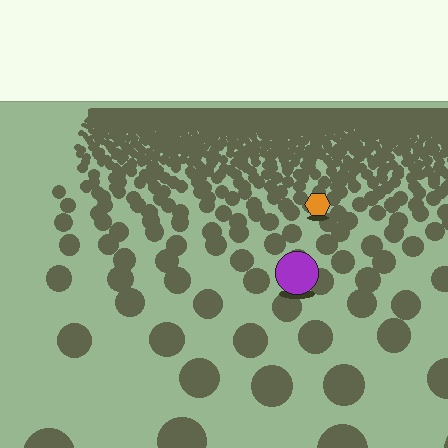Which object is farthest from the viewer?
The orange hexagon is farthest from the viewer. It appears smaller and the ground texture around it is denser.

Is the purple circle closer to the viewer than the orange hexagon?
Yes. The purple circle is closer — you can tell from the texture gradient: the ground texture is coarser near it.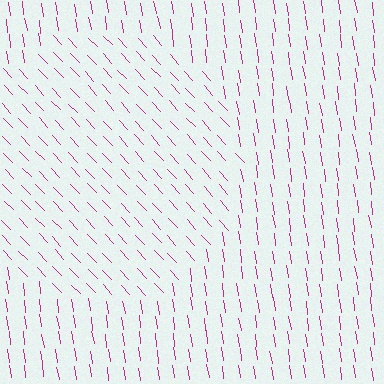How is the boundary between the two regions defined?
The boundary is defined purely by a change in line orientation (approximately 35 degrees difference). All lines are the same color and thickness.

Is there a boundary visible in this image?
Yes, there is a texture boundary formed by a change in line orientation.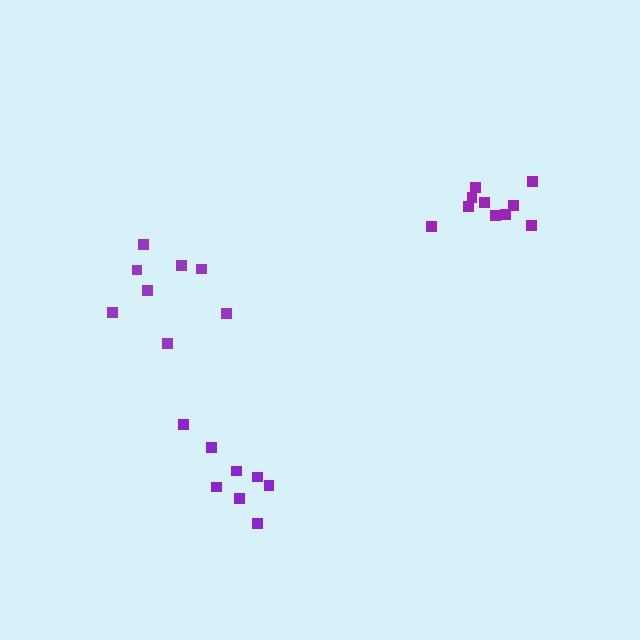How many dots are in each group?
Group 1: 10 dots, Group 2: 8 dots, Group 3: 8 dots (26 total).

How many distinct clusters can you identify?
There are 3 distinct clusters.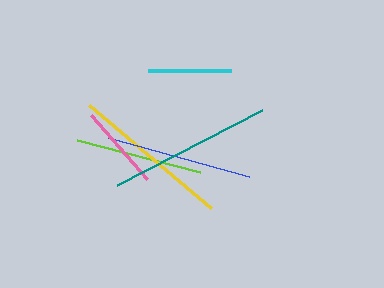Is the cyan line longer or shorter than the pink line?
The pink line is longer than the cyan line.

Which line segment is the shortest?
The cyan line is the shortest at approximately 83 pixels.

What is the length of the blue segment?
The blue segment is approximately 146 pixels long.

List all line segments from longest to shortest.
From longest to shortest: teal, yellow, blue, lime, pink, cyan.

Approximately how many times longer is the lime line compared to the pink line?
The lime line is approximately 1.5 times the length of the pink line.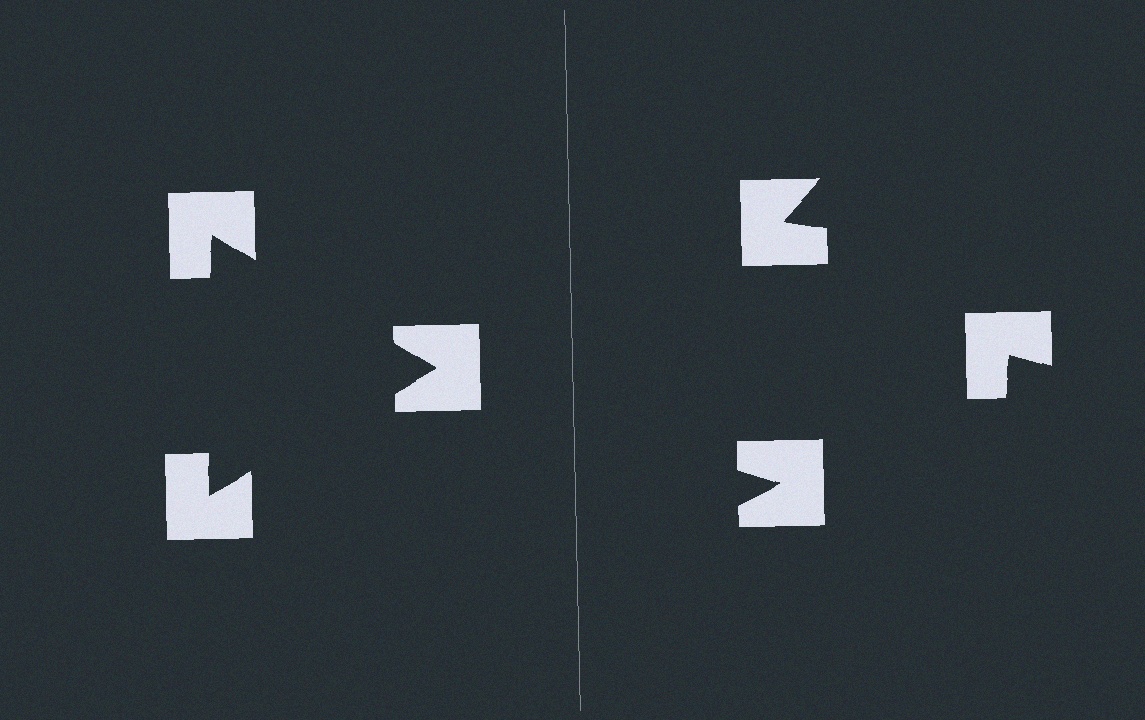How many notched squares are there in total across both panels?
6 — 3 on each side.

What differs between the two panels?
The notched squares are positioned identically on both sides; only the wedge orientations differ. On the left they align to a triangle; on the right they are misaligned.